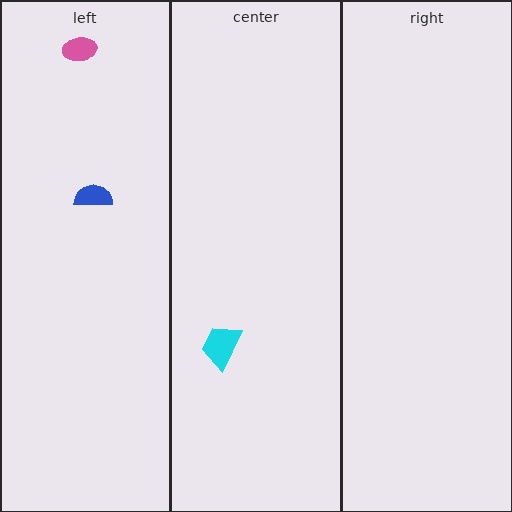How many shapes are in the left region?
2.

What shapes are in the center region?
The cyan trapezoid.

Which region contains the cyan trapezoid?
The center region.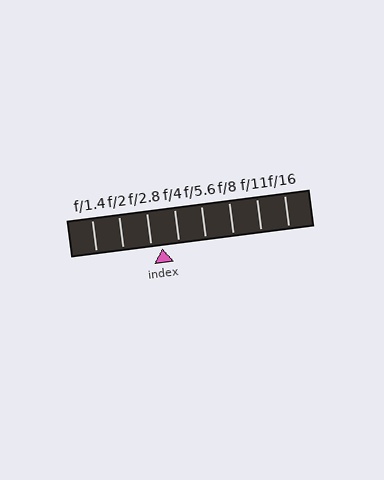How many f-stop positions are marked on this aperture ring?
There are 8 f-stop positions marked.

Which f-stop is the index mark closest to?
The index mark is closest to f/2.8.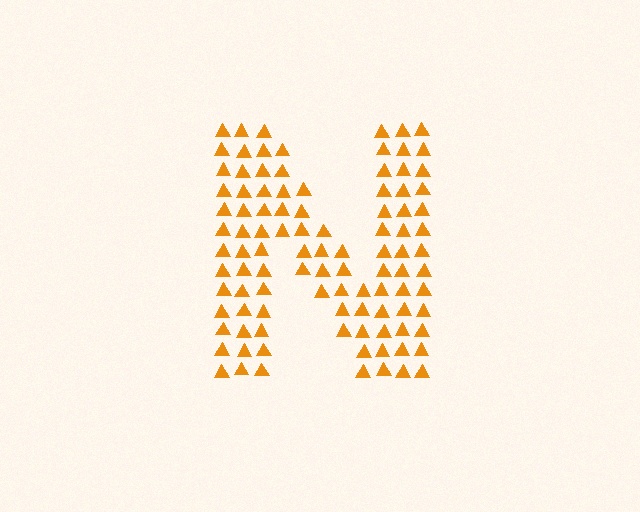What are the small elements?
The small elements are triangles.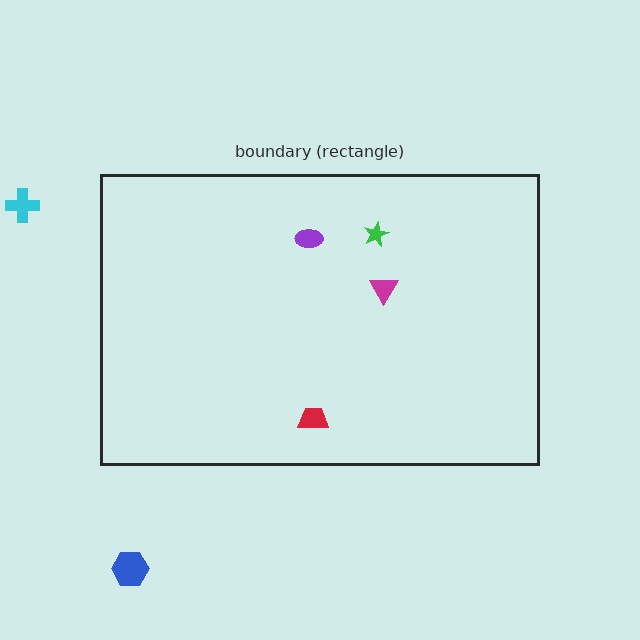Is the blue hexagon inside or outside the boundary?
Outside.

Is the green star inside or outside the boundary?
Inside.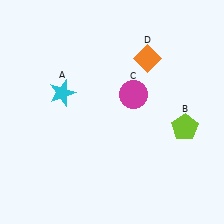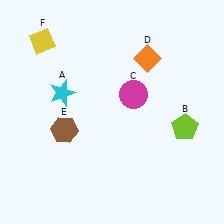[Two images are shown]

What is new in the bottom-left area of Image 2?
A brown hexagon (E) was added in the bottom-left area of Image 2.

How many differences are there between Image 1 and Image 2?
There are 2 differences between the two images.